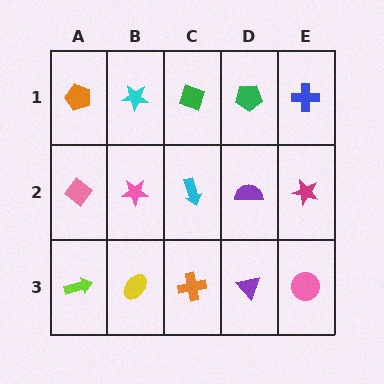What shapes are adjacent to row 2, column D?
A green pentagon (row 1, column D), a purple triangle (row 3, column D), a cyan arrow (row 2, column C), a magenta star (row 2, column E).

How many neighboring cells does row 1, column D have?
3.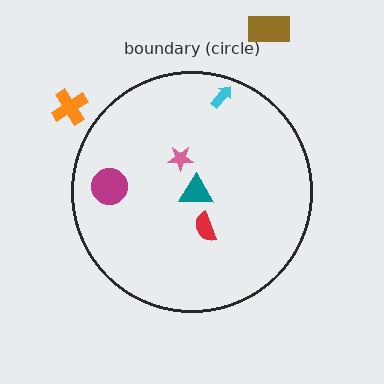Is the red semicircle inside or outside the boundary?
Inside.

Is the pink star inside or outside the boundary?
Inside.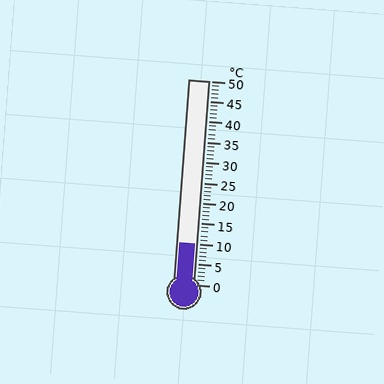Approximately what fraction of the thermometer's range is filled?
The thermometer is filled to approximately 20% of its range.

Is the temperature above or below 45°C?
The temperature is below 45°C.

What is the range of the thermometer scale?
The thermometer scale ranges from 0°C to 50°C.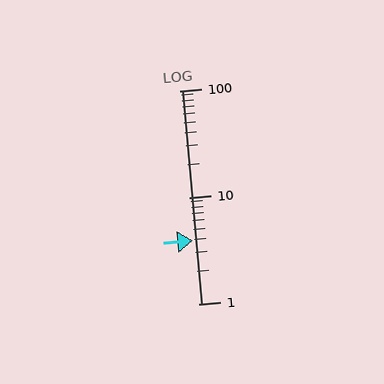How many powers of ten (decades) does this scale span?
The scale spans 2 decades, from 1 to 100.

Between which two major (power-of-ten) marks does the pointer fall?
The pointer is between 1 and 10.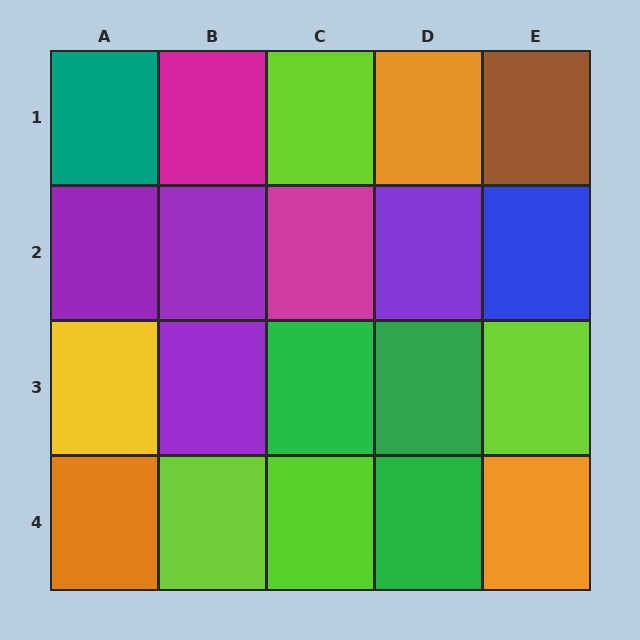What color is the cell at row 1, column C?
Lime.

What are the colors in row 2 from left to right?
Purple, purple, magenta, purple, blue.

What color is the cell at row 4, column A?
Orange.